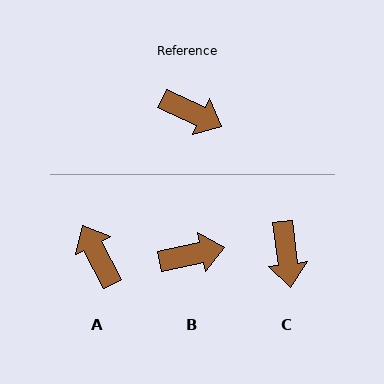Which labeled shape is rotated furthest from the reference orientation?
A, about 142 degrees away.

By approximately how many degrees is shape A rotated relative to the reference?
Approximately 142 degrees counter-clockwise.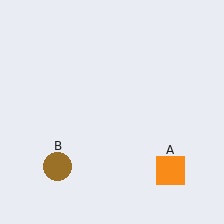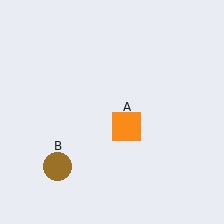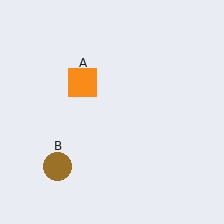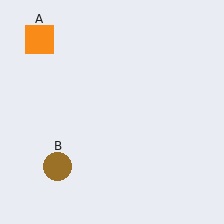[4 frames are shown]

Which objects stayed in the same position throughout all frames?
Brown circle (object B) remained stationary.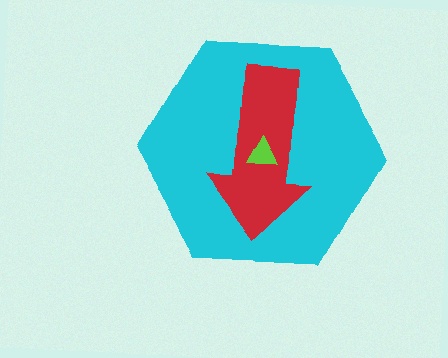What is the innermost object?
The lime triangle.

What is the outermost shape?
The cyan hexagon.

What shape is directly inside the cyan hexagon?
The red arrow.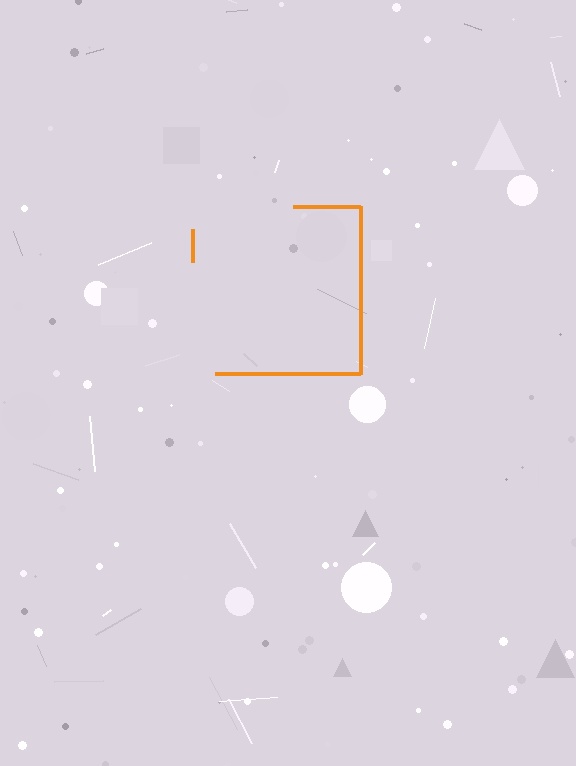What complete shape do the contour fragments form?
The contour fragments form a square.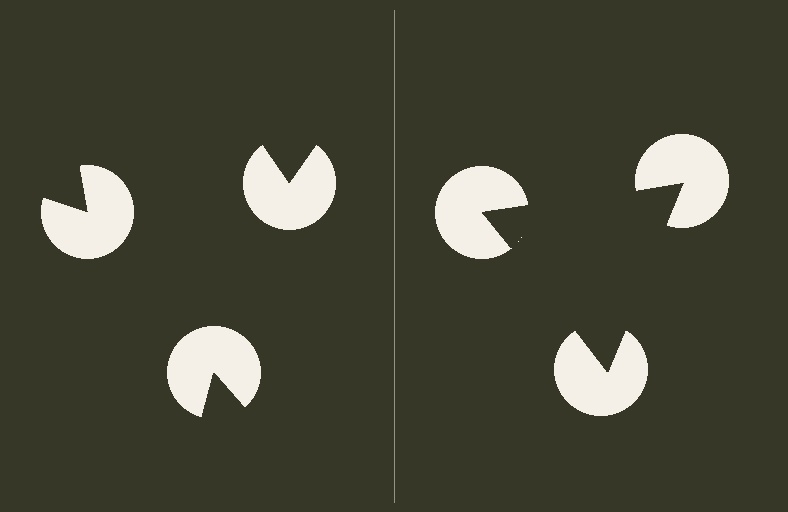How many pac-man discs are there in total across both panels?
6 — 3 on each side.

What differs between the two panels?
The pac-man discs are positioned identically on both sides; only the wedge orientations differ. On the right they align to a triangle; on the left they are misaligned.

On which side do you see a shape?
An illusory triangle appears on the right side. On the left side the wedge cuts are rotated, so no coherent shape forms.